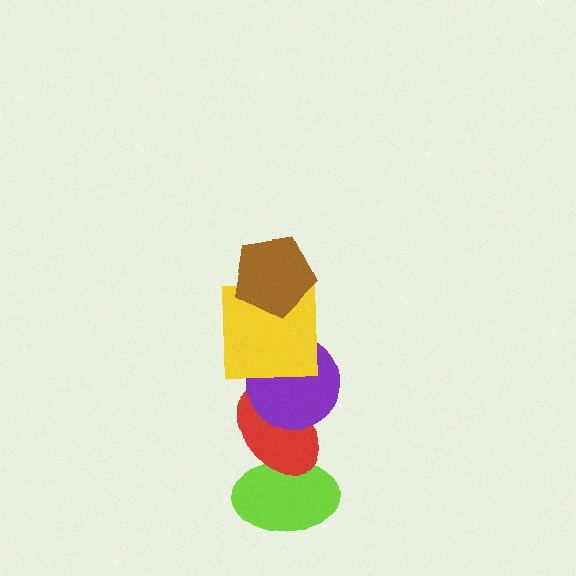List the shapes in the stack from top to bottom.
From top to bottom: the brown pentagon, the yellow square, the purple circle, the red ellipse, the lime ellipse.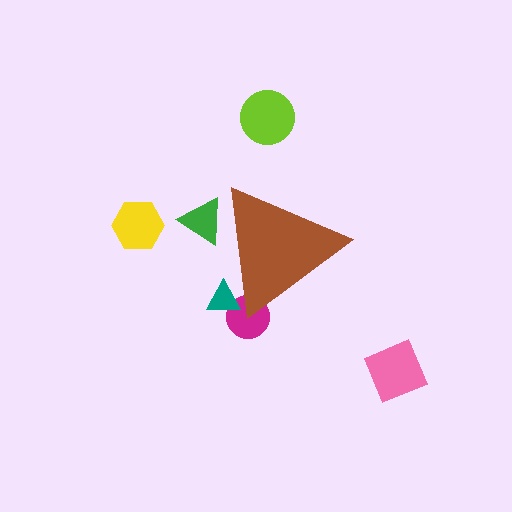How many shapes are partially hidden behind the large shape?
3 shapes are partially hidden.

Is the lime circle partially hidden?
No, the lime circle is fully visible.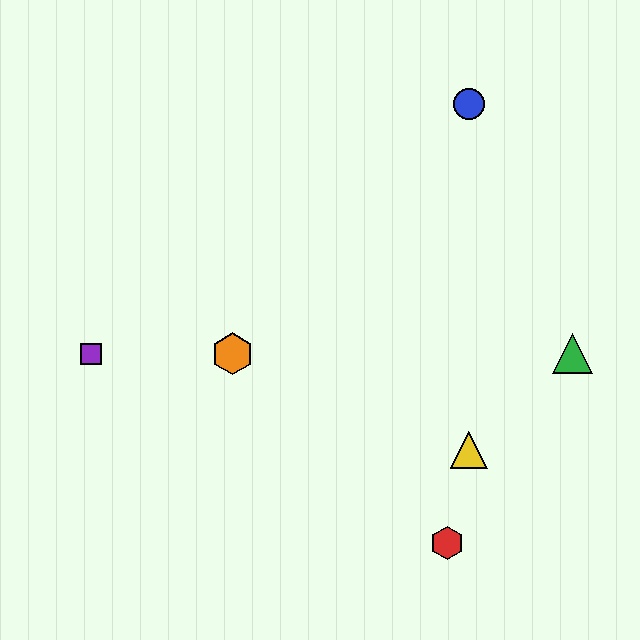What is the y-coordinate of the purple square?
The purple square is at y≈354.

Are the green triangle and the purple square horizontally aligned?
Yes, both are at y≈354.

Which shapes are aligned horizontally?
The green triangle, the purple square, the orange hexagon are aligned horizontally.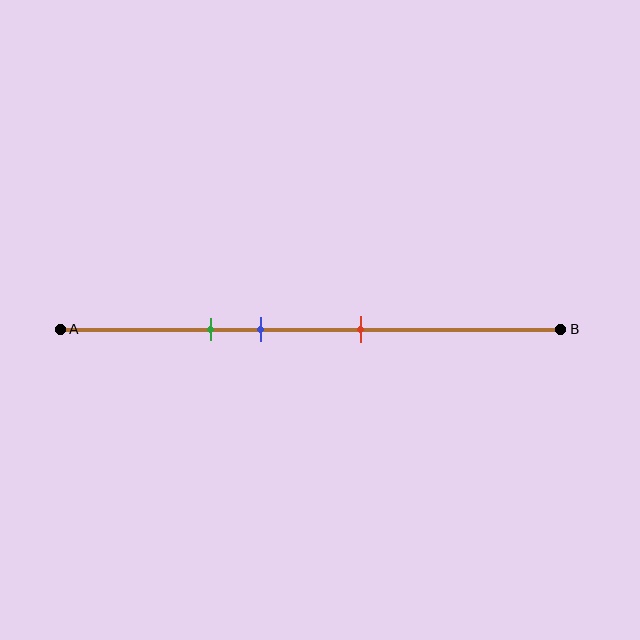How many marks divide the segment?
There are 3 marks dividing the segment.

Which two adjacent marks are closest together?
The green and blue marks are the closest adjacent pair.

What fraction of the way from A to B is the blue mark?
The blue mark is approximately 40% (0.4) of the way from A to B.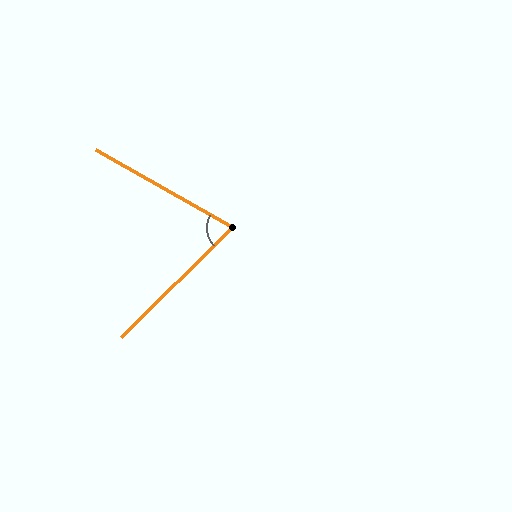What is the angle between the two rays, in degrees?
Approximately 74 degrees.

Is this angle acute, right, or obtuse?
It is acute.